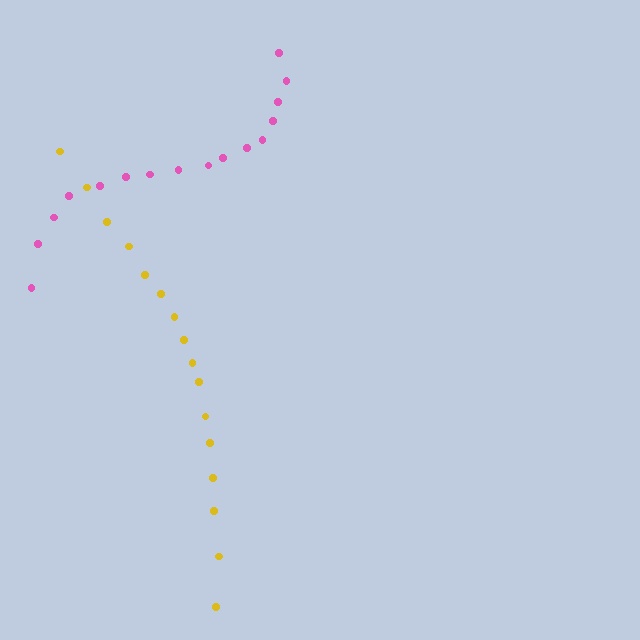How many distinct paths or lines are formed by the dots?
There are 2 distinct paths.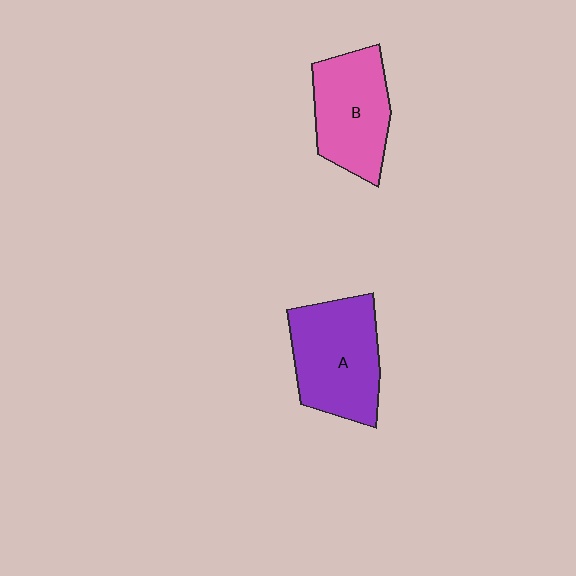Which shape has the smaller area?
Shape B (pink).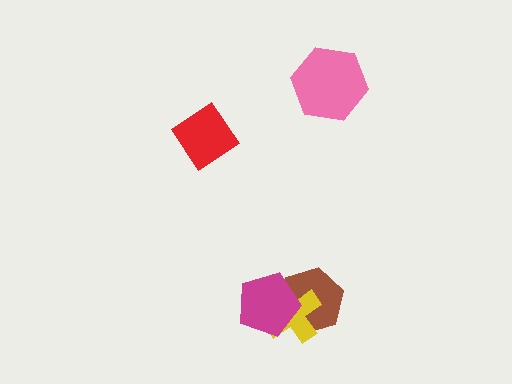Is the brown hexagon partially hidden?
Yes, it is partially covered by another shape.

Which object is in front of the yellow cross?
The magenta pentagon is in front of the yellow cross.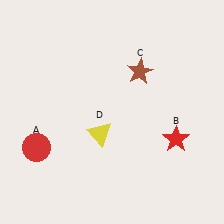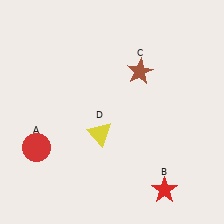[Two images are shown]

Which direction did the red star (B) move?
The red star (B) moved down.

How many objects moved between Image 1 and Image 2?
1 object moved between the two images.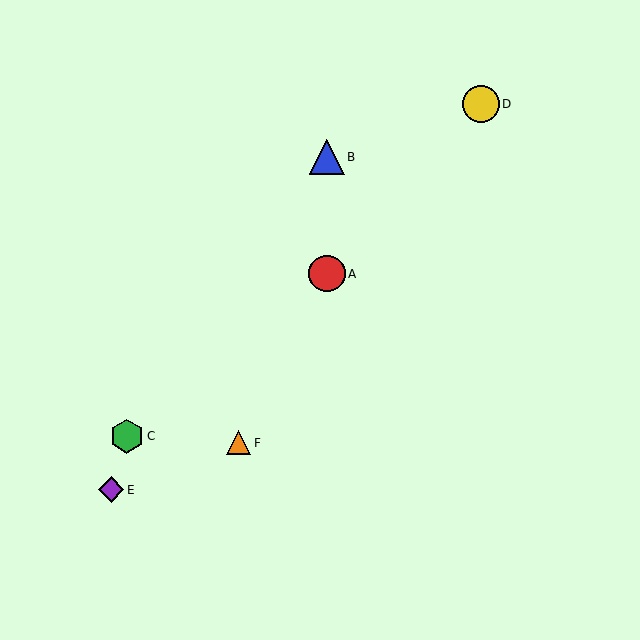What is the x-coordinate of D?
Object D is at x≈481.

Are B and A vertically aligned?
Yes, both are at x≈327.